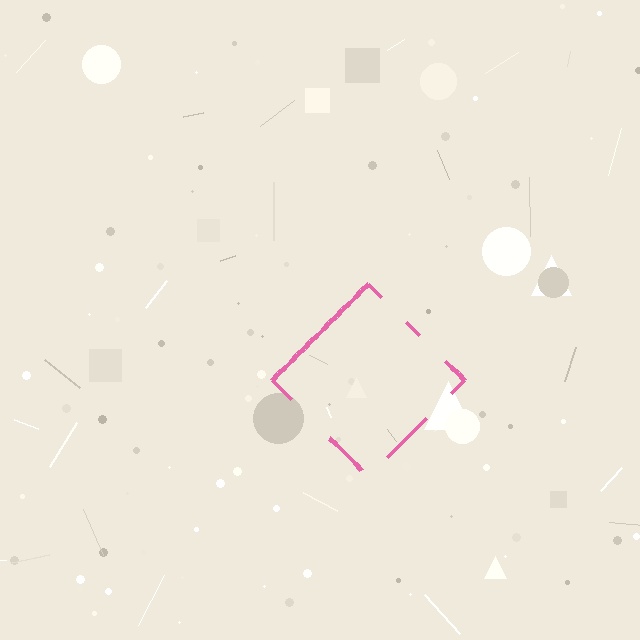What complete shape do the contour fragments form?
The contour fragments form a diamond.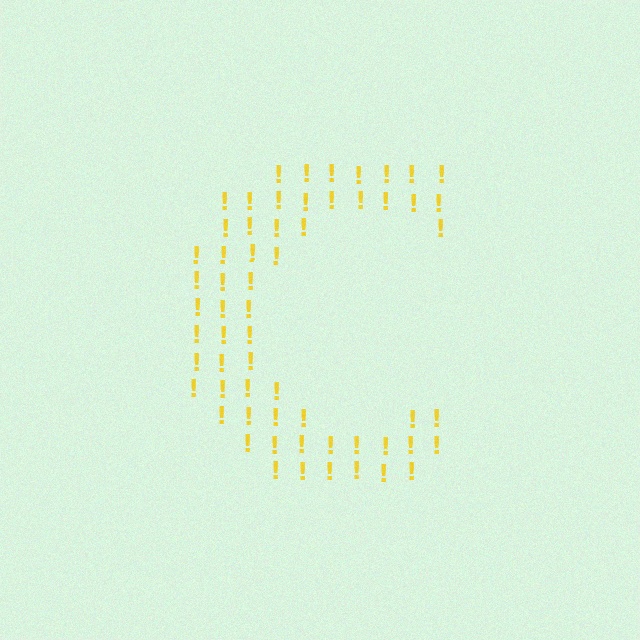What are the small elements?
The small elements are exclamation marks.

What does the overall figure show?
The overall figure shows the letter C.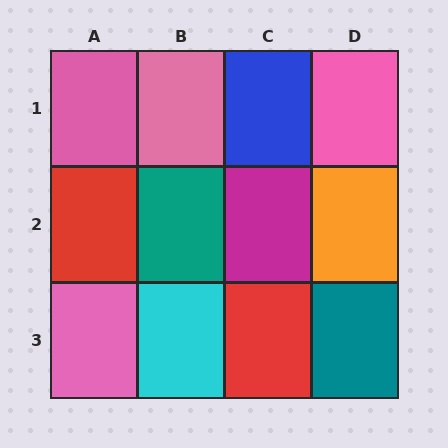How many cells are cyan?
1 cell is cyan.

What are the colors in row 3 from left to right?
Pink, cyan, red, teal.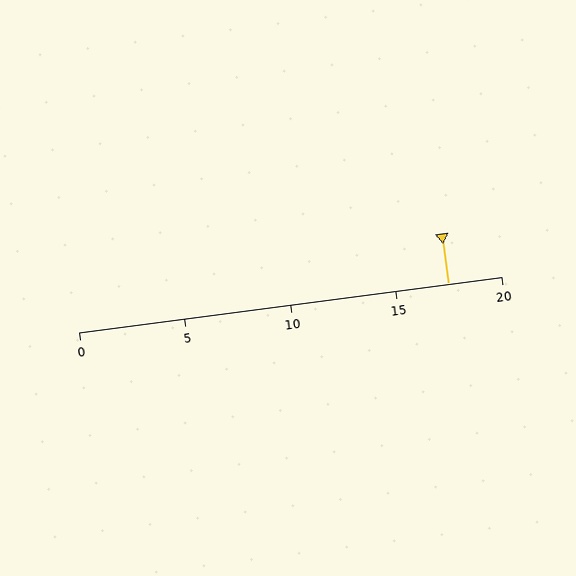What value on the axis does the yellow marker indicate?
The marker indicates approximately 17.5.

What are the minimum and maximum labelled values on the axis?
The axis runs from 0 to 20.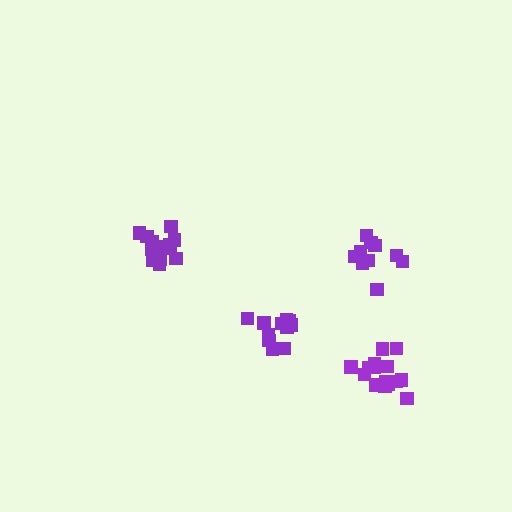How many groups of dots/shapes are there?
There are 4 groups.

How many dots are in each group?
Group 1: 11 dots, Group 2: 10 dots, Group 3: 15 dots, Group 4: 14 dots (50 total).